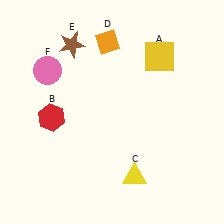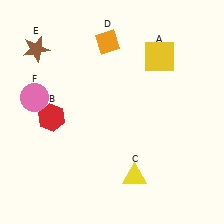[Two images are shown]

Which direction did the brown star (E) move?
The brown star (E) moved left.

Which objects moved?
The objects that moved are: the brown star (E), the pink circle (F).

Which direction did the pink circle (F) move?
The pink circle (F) moved down.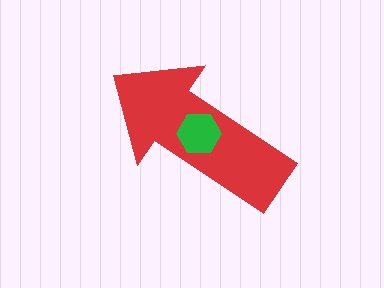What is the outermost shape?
The red arrow.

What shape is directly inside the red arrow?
The green hexagon.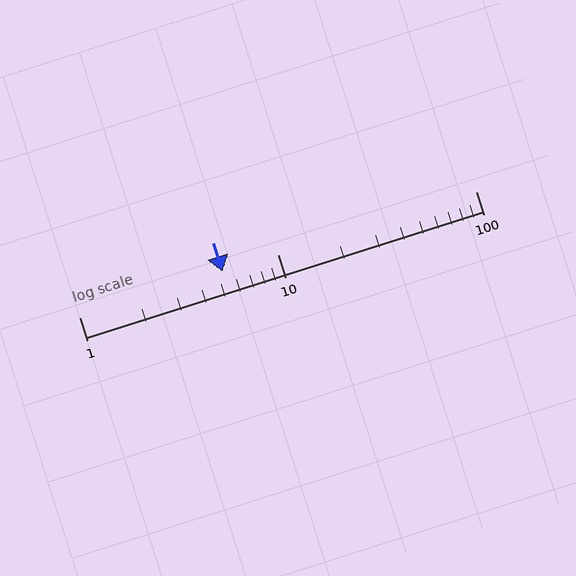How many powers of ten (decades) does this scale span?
The scale spans 2 decades, from 1 to 100.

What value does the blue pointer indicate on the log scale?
The pointer indicates approximately 5.3.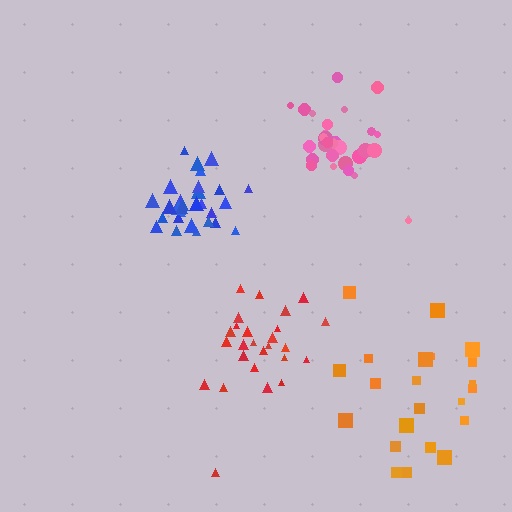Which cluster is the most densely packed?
Blue.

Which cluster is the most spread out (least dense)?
Orange.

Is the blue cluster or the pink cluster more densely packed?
Blue.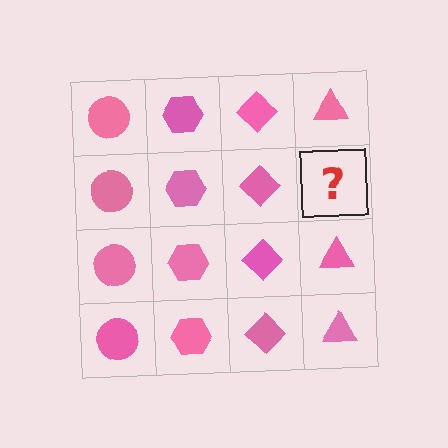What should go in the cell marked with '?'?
The missing cell should contain a pink triangle.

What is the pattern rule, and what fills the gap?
The rule is that each column has a consistent shape. The gap should be filled with a pink triangle.